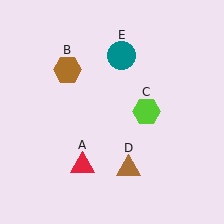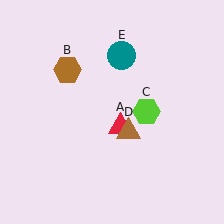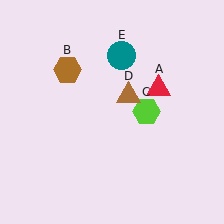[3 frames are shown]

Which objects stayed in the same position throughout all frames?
Brown hexagon (object B) and lime hexagon (object C) and teal circle (object E) remained stationary.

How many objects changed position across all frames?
2 objects changed position: red triangle (object A), brown triangle (object D).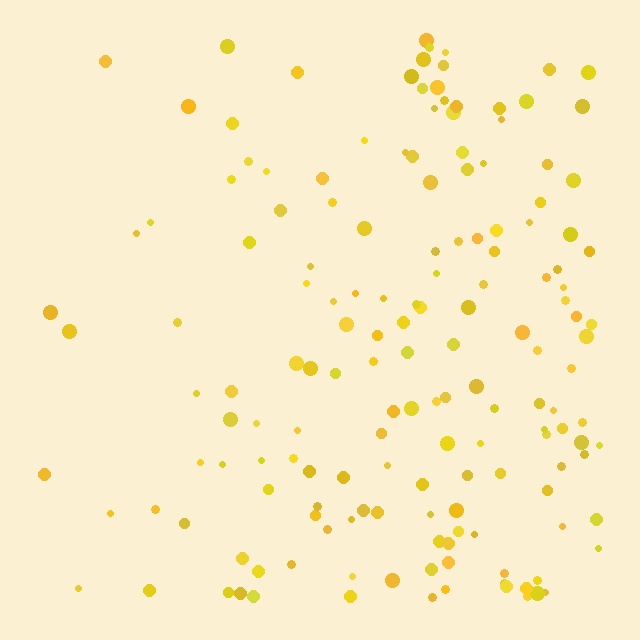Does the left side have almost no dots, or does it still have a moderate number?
Still a moderate number, just noticeably fewer than the right.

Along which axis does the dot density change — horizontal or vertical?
Horizontal.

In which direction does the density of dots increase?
From left to right, with the right side densest.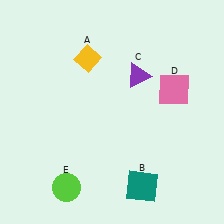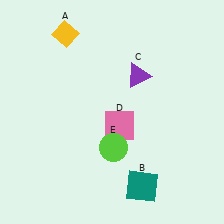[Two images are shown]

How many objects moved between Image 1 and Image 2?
3 objects moved between the two images.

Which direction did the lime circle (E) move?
The lime circle (E) moved right.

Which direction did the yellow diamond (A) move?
The yellow diamond (A) moved up.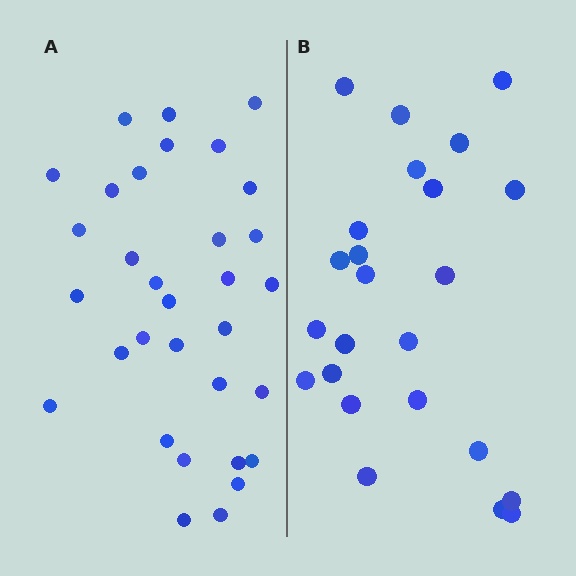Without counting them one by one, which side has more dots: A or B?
Region A (the left region) has more dots.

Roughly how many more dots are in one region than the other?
Region A has roughly 8 or so more dots than region B.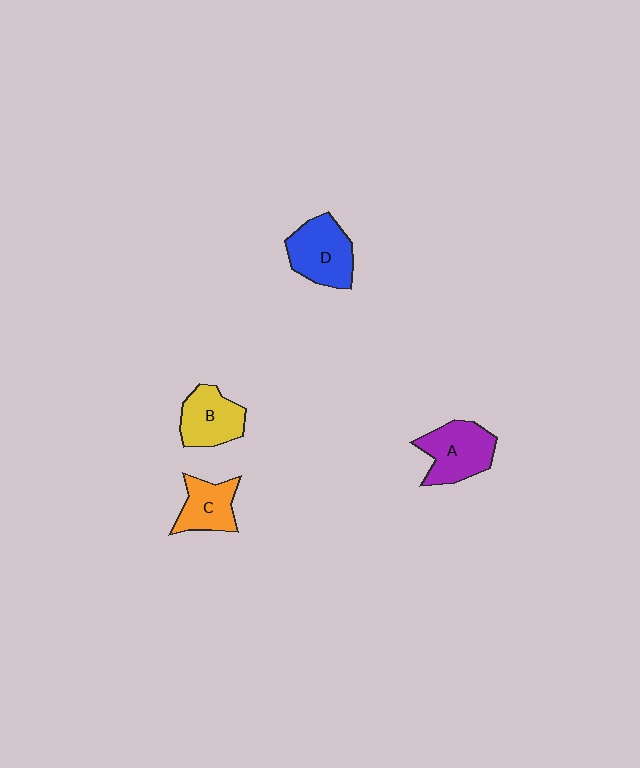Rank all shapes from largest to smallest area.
From largest to smallest: D (blue), A (purple), B (yellow), C (orange).